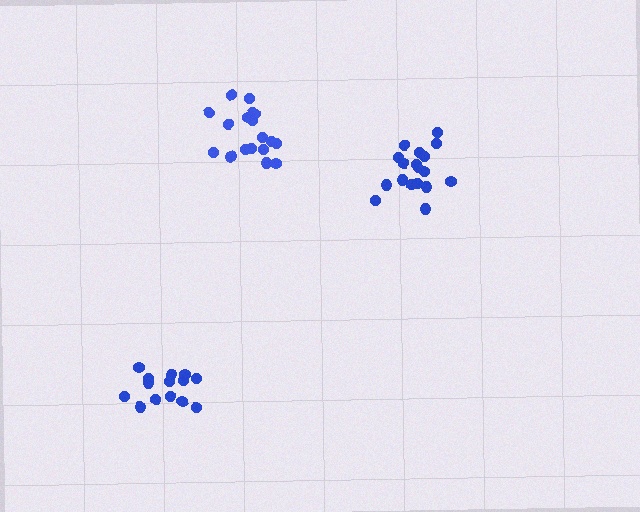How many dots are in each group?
Group 1: 18 dots, Group 2: 14 dots, Group 3: 18 dots (50 total).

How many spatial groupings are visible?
There are 3 spatial groupings.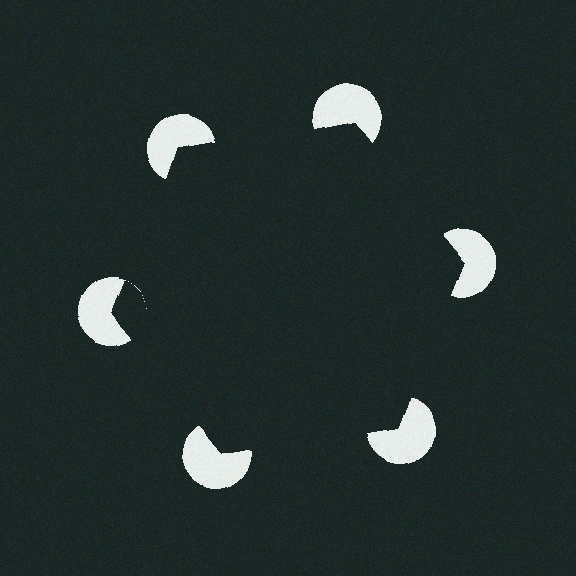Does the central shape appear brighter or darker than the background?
It typically appears slightly darker than the background, even though no actual brightness change is drawn.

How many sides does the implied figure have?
6 sides.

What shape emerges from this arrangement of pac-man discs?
An illusory hexagon — its edges are inferred from the aligned wedge cuts in the pac-man discs, not physically drawn.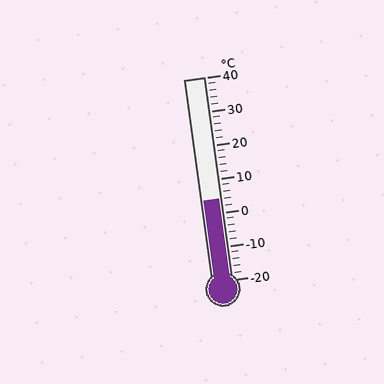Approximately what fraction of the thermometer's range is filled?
The thermometer is filled to approximately 40% of its range.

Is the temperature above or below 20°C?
The temperature is below 20°C.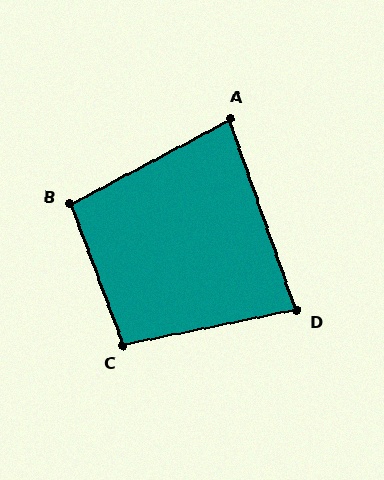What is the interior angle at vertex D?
Approximately 82 degrees (acute).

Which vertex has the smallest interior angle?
A, at approximately 81 degrees.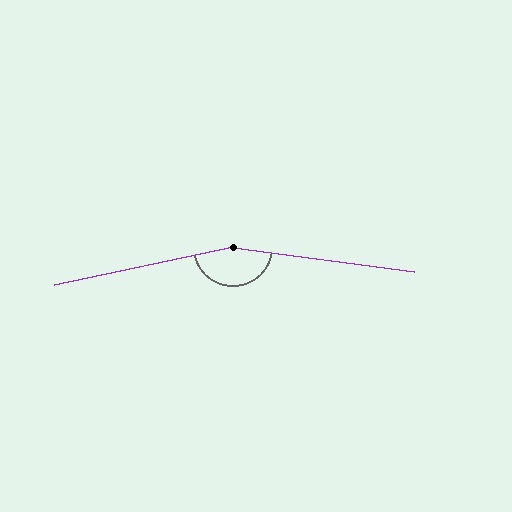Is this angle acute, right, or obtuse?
It is obtuse.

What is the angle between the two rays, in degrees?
Approximately 160 degrees.